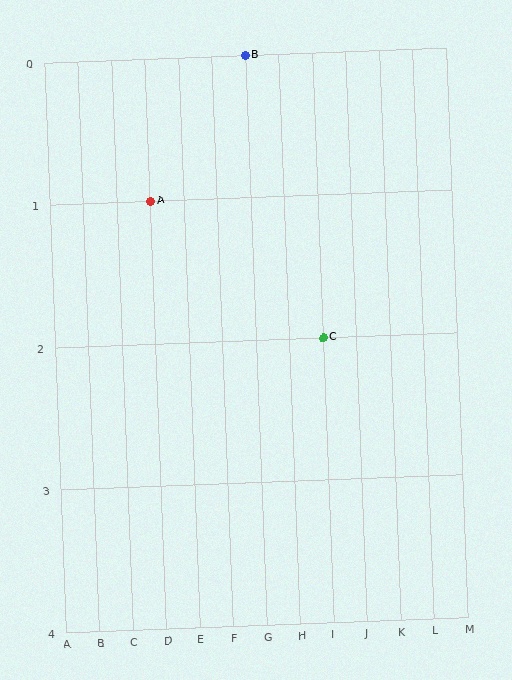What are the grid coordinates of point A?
Point A is at grid coordinates (D, 1).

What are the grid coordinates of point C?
Point C is at grid coordinates (I, 2).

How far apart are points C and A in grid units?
Points C and A are 5 columns and 1 row apart (about 5.1 grid units diagonally).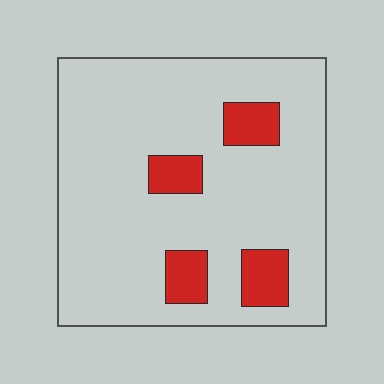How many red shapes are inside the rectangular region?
4.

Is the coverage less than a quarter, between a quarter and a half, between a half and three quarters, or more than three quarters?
Less than a quarter.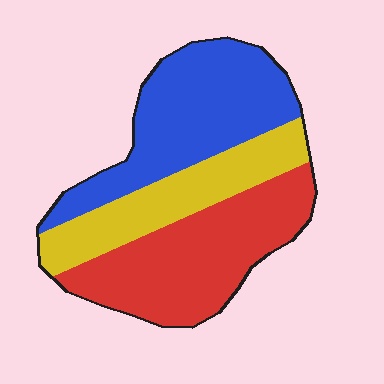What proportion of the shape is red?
Red covers roughly 40% of the shape.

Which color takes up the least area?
Yellow, at roughly 25%.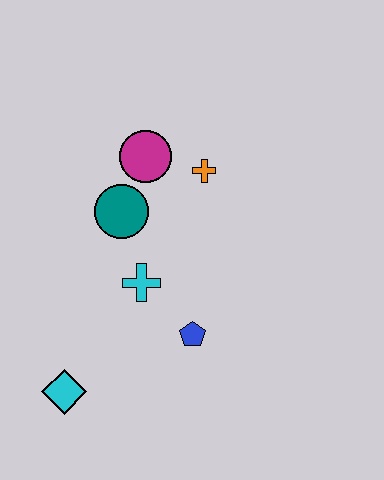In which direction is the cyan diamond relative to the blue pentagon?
The cyan diamond is to the left of the blue pentagon.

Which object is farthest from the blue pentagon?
The magenta circle is farthest from the blue pentagon.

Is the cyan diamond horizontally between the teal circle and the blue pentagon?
No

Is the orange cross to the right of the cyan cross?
Yes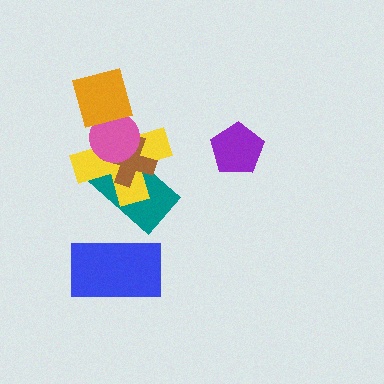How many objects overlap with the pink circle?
4 objects overlap with the pink circle.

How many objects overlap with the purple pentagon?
0 objects overlap with the purple pentagon.